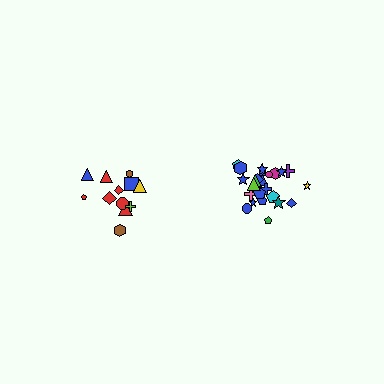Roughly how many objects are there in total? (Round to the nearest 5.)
Roughly 35 objects in total.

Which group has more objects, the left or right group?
The right group.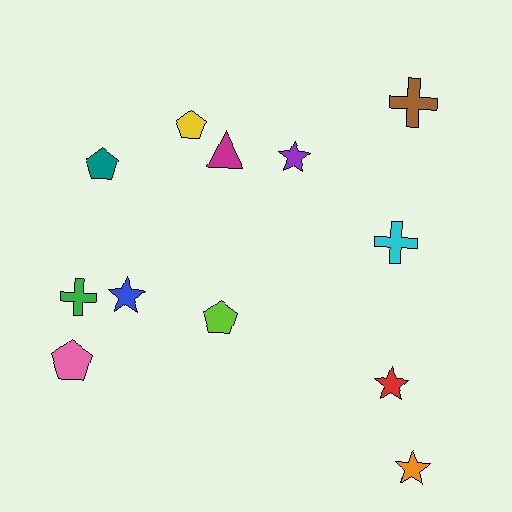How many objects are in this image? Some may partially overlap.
There are 12 objects.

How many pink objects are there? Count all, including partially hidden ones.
There is 1 pink object.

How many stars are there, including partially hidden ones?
There are 4 stars.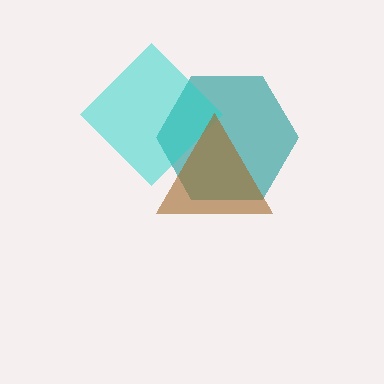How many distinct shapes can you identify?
There are 3 distinct shapes: a teal hexagon, a cyan diamond, a brown triangle.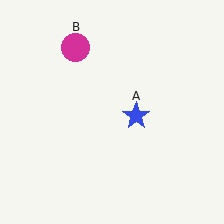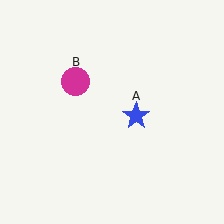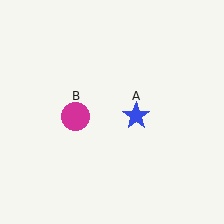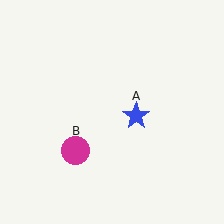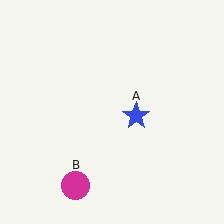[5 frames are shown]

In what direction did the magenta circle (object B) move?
The magenta circle (object B) moved down.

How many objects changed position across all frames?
1 object changed position: magenta circle (object B).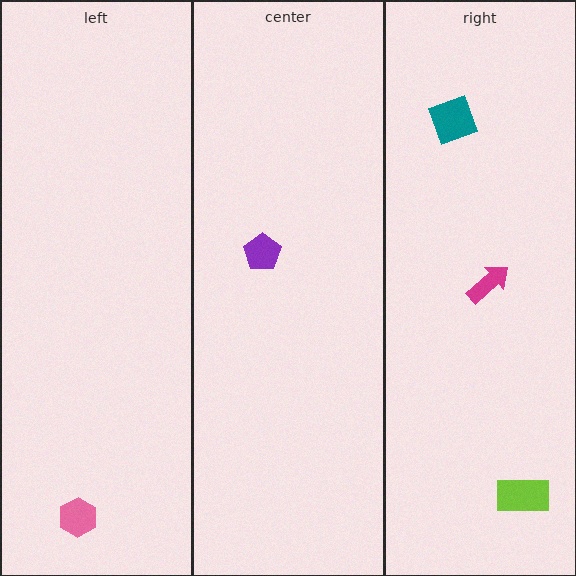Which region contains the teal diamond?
The right region.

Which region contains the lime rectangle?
The right region.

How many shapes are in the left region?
1.